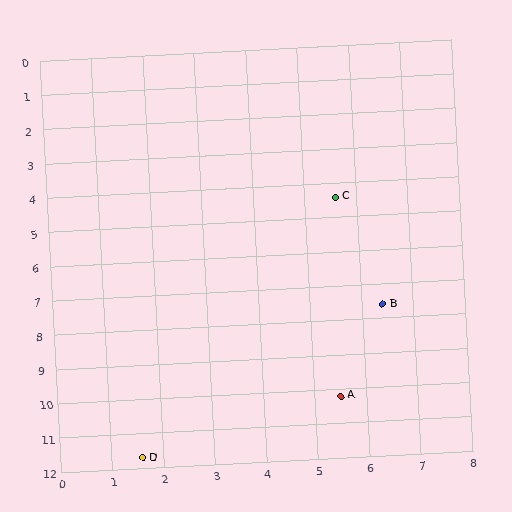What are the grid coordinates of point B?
Point B is at approximately (6.4, 7.6).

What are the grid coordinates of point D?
Point D is at approximately (1.6, 11.7).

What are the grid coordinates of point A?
Point A is at approximately (5.5, 10.2).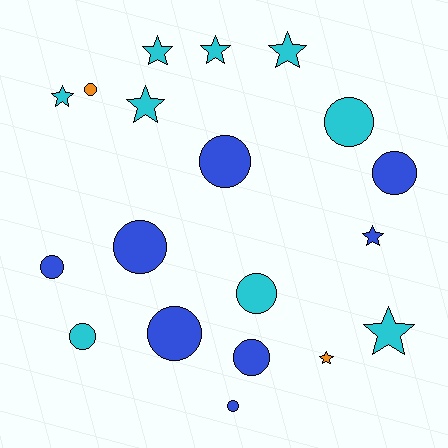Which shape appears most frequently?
Circle, with 11 objects.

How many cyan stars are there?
There are 6 cyan stars.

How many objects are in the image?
There are 19 objects.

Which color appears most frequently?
Cyan, with 9 objects.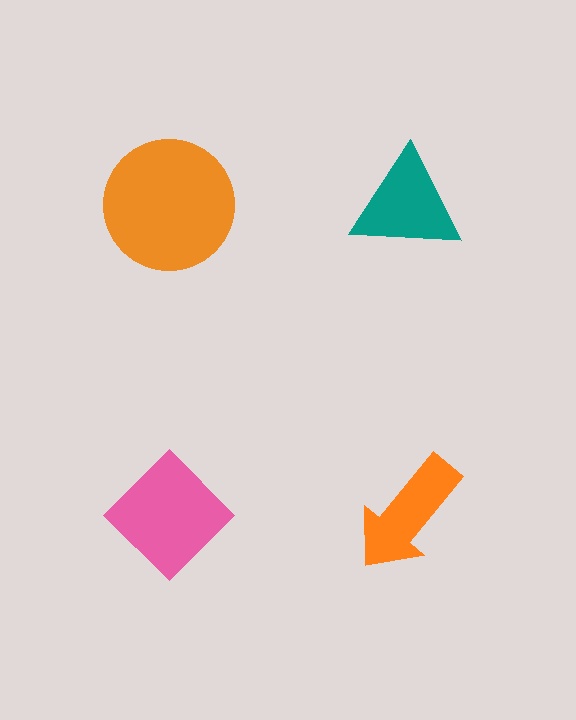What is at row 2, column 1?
A pink diamond.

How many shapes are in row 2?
2 shapes.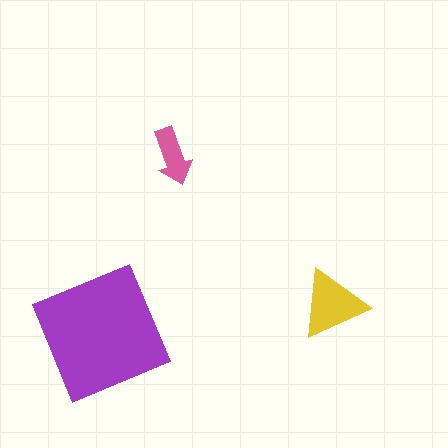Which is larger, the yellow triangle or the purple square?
The purple square.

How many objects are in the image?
There are 3 objects in the image.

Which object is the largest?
The purple square.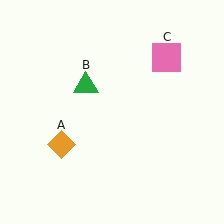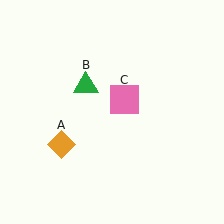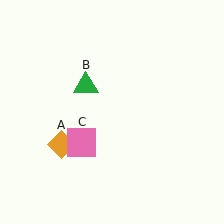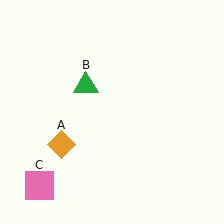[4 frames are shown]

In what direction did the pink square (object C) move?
The pink square (object C) moved down and to the left.